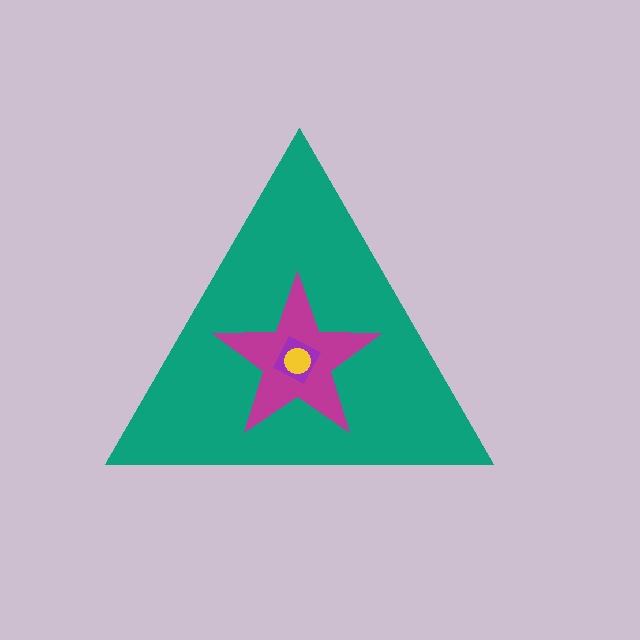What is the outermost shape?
The teal triangle.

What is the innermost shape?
The yellow circle.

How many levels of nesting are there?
4.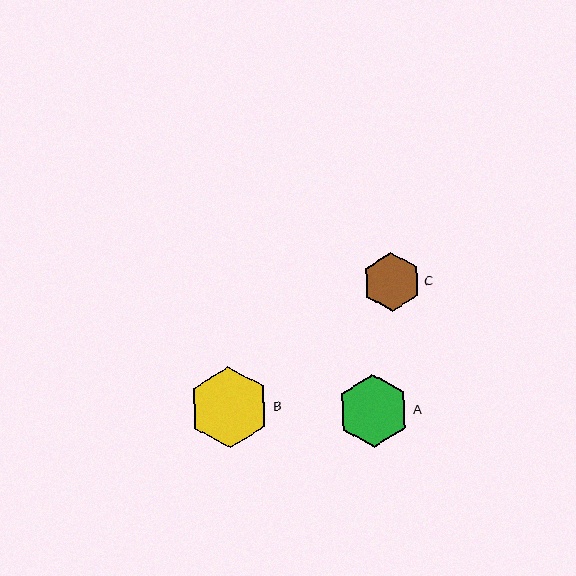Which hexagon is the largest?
Hexagon B is the largest with a size of approximately 82 pixels.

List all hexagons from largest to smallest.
From largest to smallest: B, A, C.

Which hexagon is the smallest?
Hexagon C is the smallest with a size of approximately 59 pixels.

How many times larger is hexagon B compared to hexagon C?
Hexagon B is approximately 1.4 times the size of hexagon C.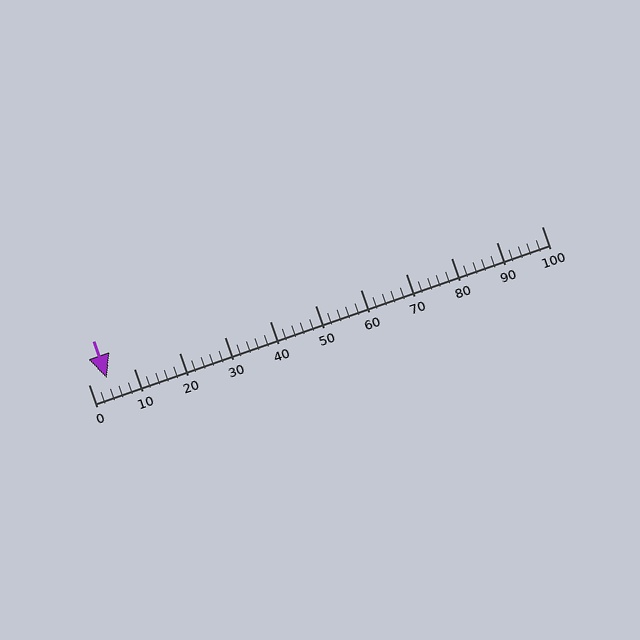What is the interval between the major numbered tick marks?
The major tick marks are spaced 10 units apart.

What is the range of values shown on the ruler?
The ruler shows values from 0 to 100.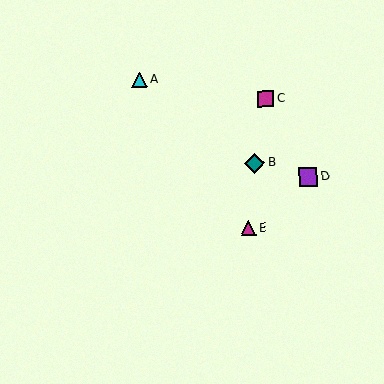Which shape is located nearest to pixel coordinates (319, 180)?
The purple square (labeled D) at (308, 177) is nearest to that location.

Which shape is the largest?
The teal diamond (labeled B) is the largest.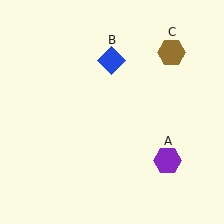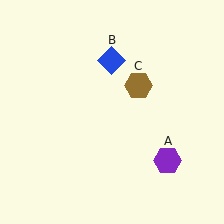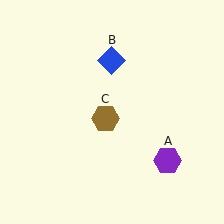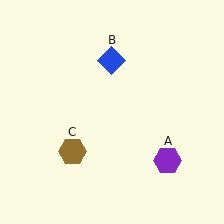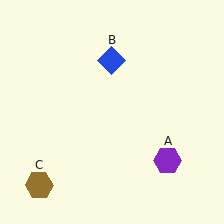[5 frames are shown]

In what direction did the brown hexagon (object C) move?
The brown hexagon (object C) moved down and to the left.